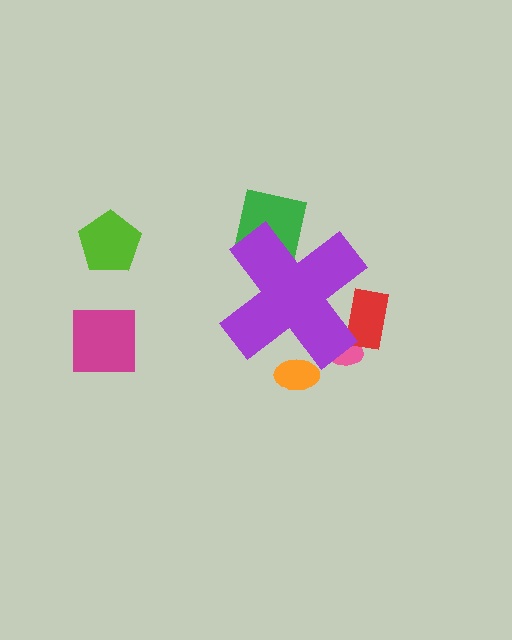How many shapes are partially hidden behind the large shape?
4 shapes are partially hidden.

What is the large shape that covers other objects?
A purple cross.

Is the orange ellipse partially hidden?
Yes, the orange ellipse is partially hidden behind the purple cross.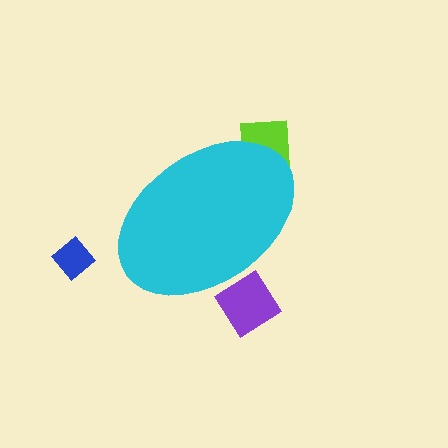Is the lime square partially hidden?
Yes, the lime square is partially hidden behind the cyan ellipse.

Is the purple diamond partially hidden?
Yes, the purple diamond is partially hidden behind the cyan ellipse.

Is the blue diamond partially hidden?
No, the blue diamond is fully visible.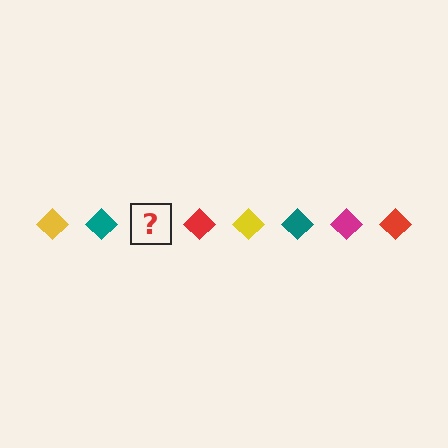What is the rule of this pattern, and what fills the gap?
The rule is that the pattern cycles through yellow, teal, magenta, red diamonds. The gap should be filled with a magenta diamond.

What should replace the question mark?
The question mark should be replaced with a magenta diamond.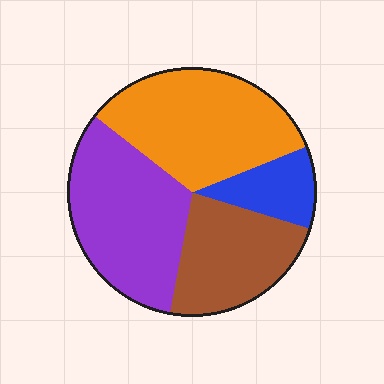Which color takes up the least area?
Blue, at roughly 10%.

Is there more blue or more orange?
Orange.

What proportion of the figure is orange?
Orange covers 34% of the figure.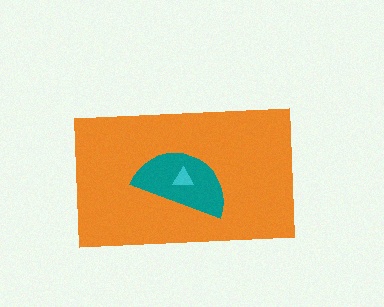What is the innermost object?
The cyan triangle.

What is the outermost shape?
The orange rectangle.